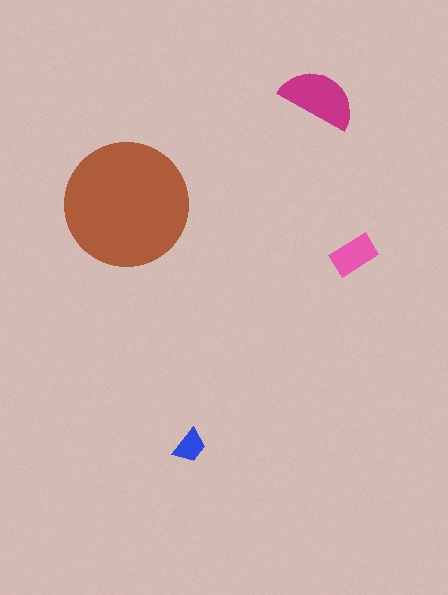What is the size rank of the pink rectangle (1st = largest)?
3rd.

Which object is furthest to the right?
The pink rectangle is rightmost.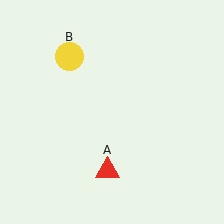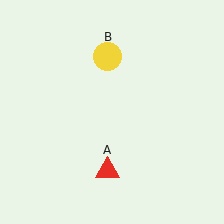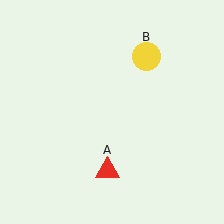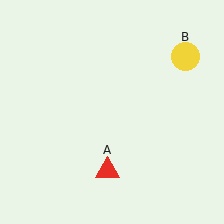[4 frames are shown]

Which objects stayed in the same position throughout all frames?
Red triangle (object A) remained stationary.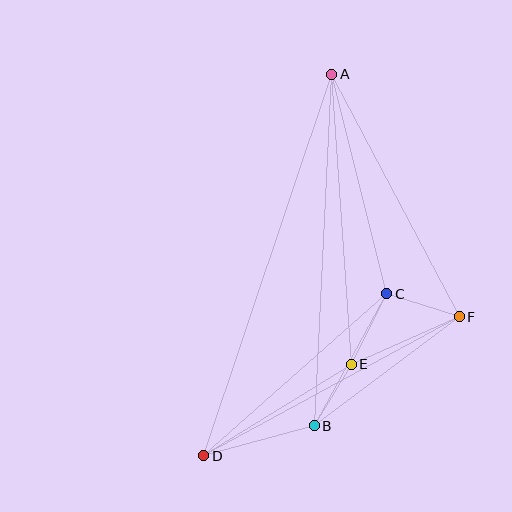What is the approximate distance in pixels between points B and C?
The distance between B and C is approximately 150 pixels.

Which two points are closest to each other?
Points B and E are closest to each other.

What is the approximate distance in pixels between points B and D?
The distance between B and D is approximately 114 pixels.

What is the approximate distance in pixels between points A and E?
The distance between A and E is approximately 291 pixels.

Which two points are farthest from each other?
Points A and D are farthest from each other.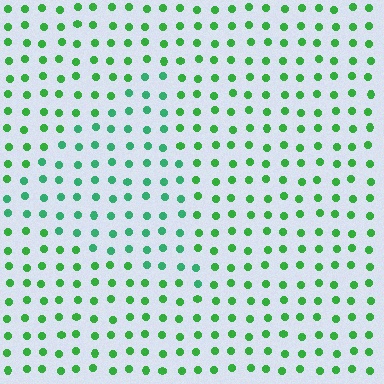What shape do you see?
I see a triangle.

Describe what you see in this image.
The image is filled with small green elements in a uniform arrangement. A triangle-shaped region is visible where the elements are tinted to a slightly different hue, forming a subtle color boundary.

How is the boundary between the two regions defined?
The boundary is defined purely by a slight shift in hue (about 25 degrees). Spacing, size, and orientation are identical on both sides.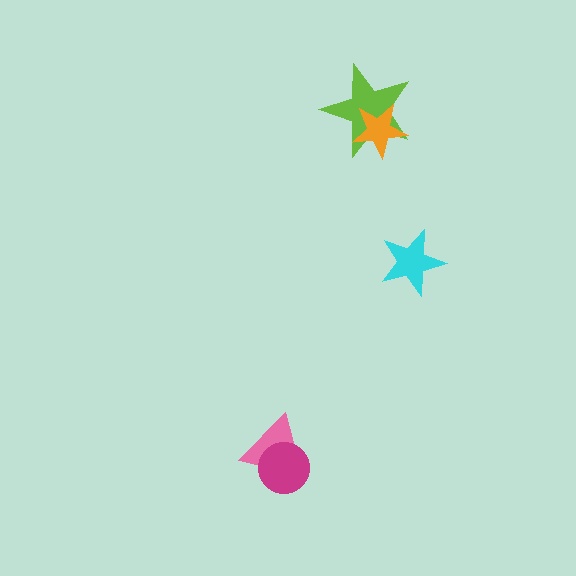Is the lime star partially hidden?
Yes, it is partially covered by another shape.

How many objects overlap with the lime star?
1 object overlaps with the lime star.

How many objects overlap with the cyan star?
0 objects overlap with the cyan star.